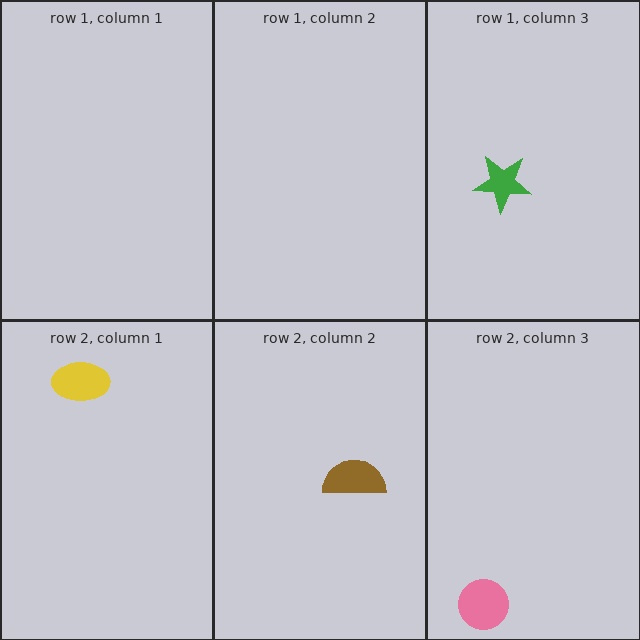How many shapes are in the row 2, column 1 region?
1.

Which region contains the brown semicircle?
The row 2, column 2 region.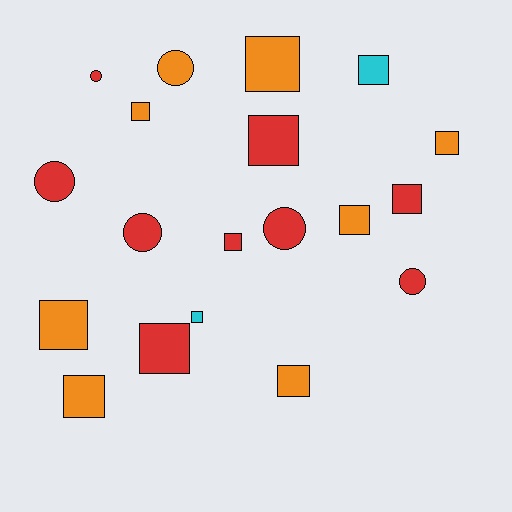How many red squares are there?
There are 4 red squares.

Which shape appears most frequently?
Square, with 13 objects.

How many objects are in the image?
There are 19 objects.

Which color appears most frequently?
Red, with 9 objects.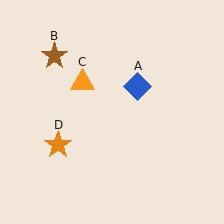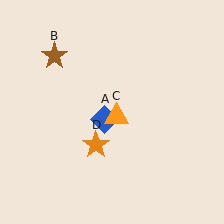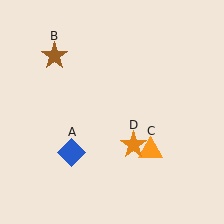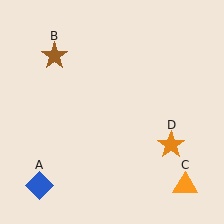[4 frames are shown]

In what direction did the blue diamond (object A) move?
The blue diamond (object A) moved down and to the left.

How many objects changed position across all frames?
3 objects changed position: blue diamond (object A), orange triangle (object C), orange star (object D).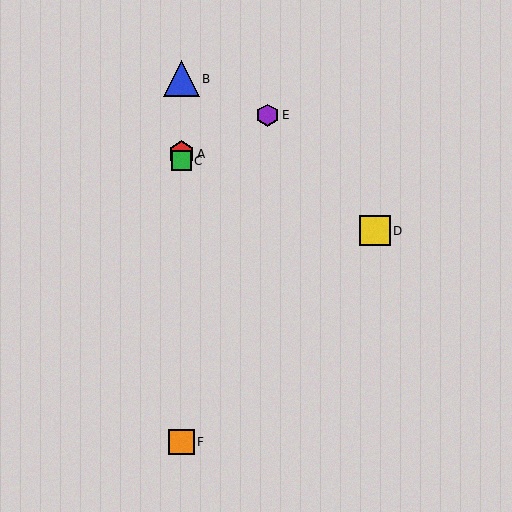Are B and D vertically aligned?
No, B is at x≈181 and D is at x≈375.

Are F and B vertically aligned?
Yes, both are at x≈181.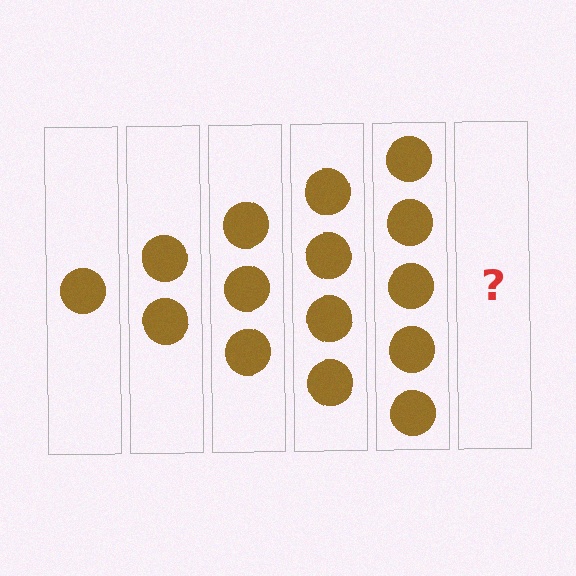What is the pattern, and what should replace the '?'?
The pattern is that each step adds one more circle. The '?' should be 6 circles.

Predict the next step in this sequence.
The next step is 6 circles.